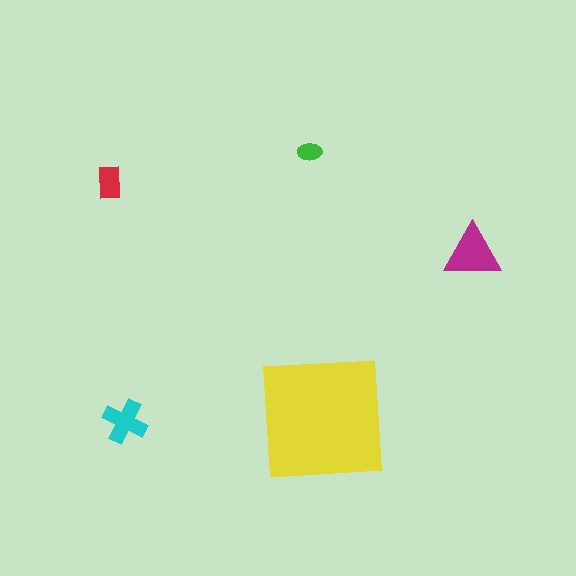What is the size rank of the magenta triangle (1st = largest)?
2nd.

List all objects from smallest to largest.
The green ellipse, the red rectangle, the cyan cross, the magenta triangle, the yellow square.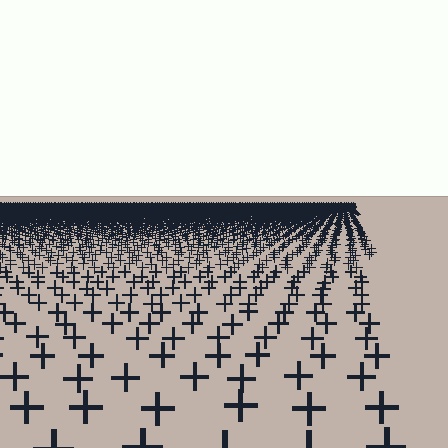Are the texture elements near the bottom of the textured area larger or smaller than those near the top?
Larger. Near the bottom, elements are closer to the viewer and appear at a bigger on-screen size.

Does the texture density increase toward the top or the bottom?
Density increases toward the top.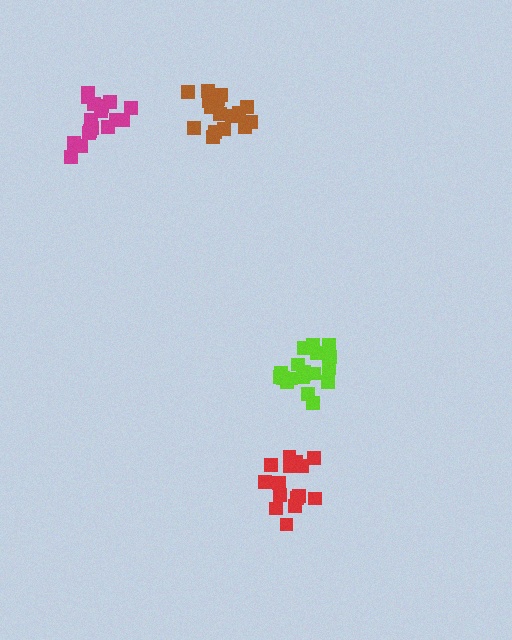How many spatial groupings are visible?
There are 4 spatial groupings.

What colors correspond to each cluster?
The clusters are colored: brown, magenta, lime, red.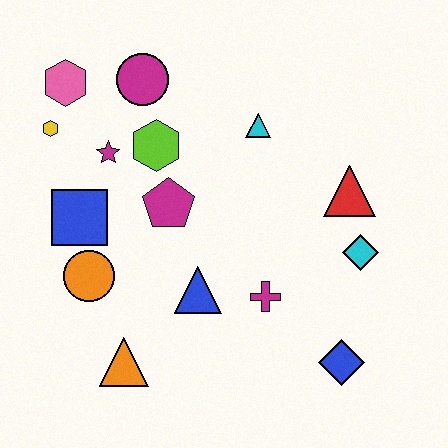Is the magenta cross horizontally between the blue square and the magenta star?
No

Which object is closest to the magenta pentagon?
The lime hexagon is closest to the magenta pentagon.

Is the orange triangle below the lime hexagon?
Yes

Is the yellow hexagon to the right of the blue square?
No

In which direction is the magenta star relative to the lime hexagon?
The magenta star is to the left of the lime hexagon.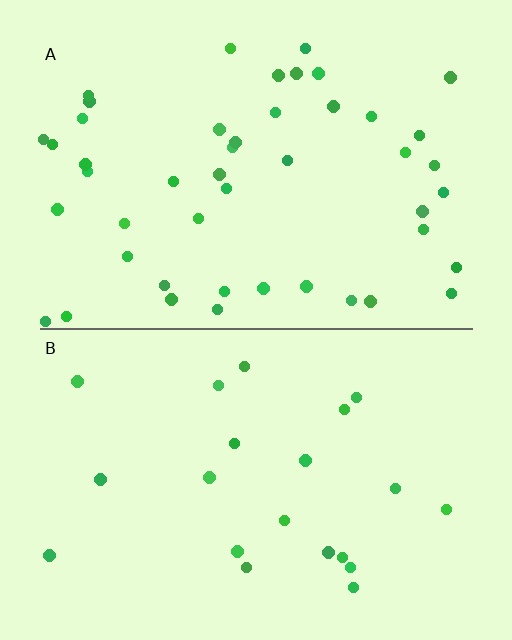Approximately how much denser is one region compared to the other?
Approximately 2.2× — region A over region B.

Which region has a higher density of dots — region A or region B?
A (the top).